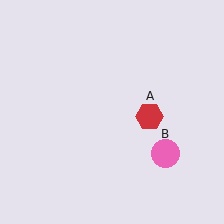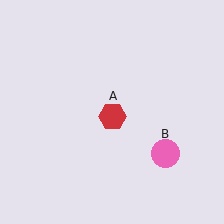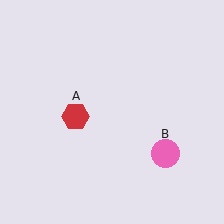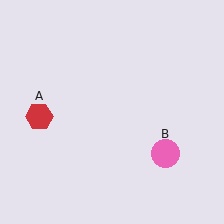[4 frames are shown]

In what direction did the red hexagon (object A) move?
The red hexagon (object A) moved left.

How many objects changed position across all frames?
1 object changed position: red hexagon (object A).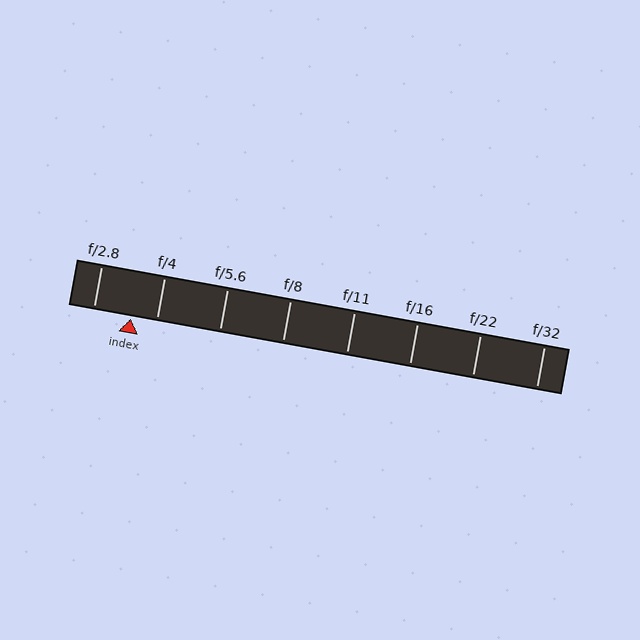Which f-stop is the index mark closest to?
The index mark is closest to f/4.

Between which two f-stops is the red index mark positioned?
The index mark is between f/2.8 and f/4.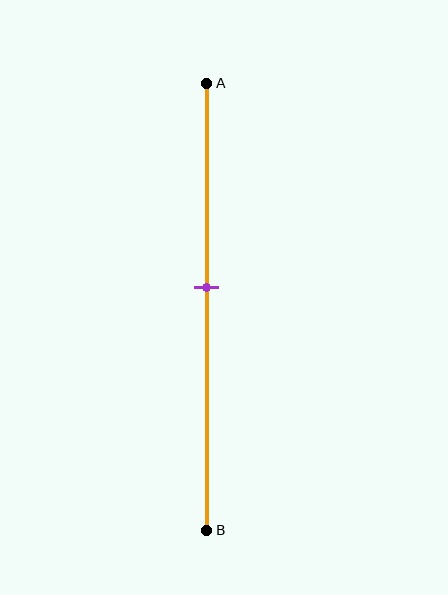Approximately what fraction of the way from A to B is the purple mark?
The purple mark is approximately 45% of the way from A to B.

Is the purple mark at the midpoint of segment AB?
No, the mark is at about 45% from A, not at the 50% midpoint.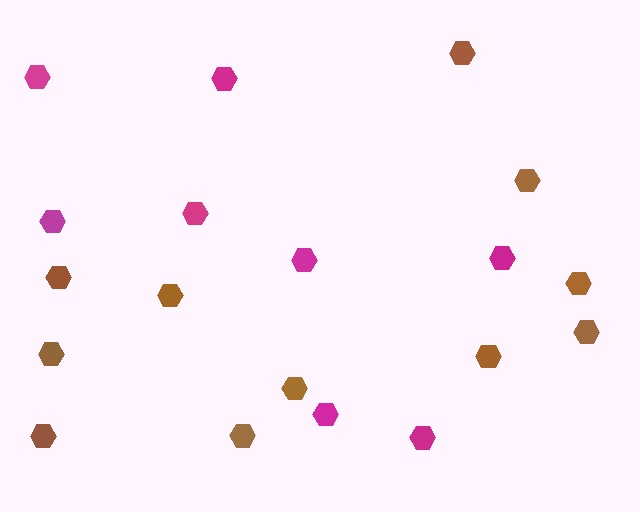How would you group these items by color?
There are 2 groups: one group of brown hexagons (11) and one group of magenta hexagons (8).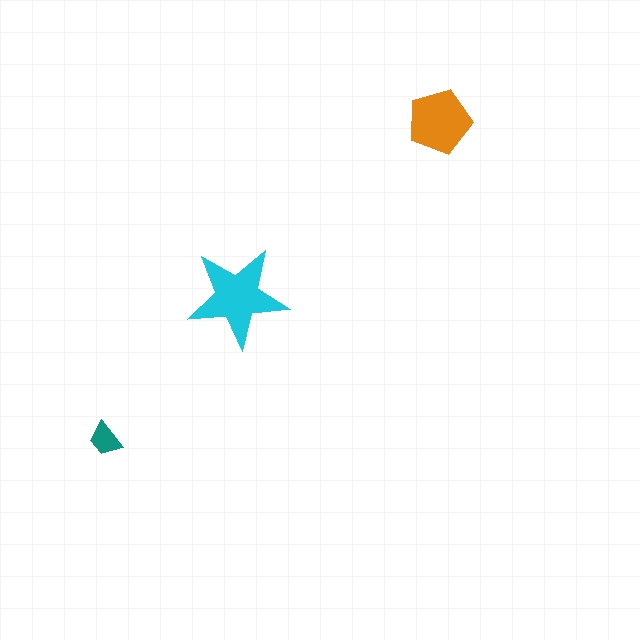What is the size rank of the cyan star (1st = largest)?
1st.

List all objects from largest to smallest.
The cyan star, the orange pentagon, the teal trapezoid.